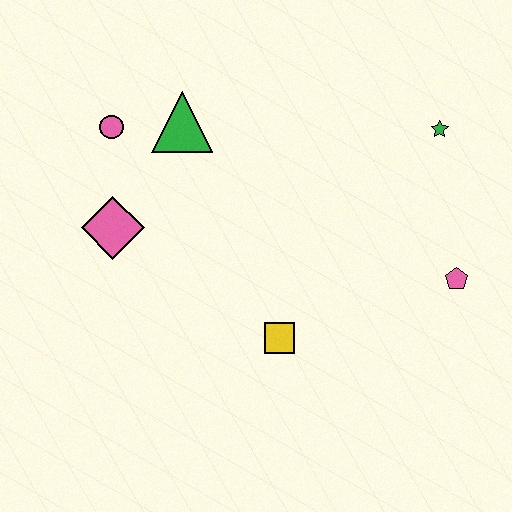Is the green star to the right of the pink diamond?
Yes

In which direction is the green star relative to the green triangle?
The green star is to the right of the green triangle.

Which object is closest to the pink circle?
The green triangle is closest to the pink circle.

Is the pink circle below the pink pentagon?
No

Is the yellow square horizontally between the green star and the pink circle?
Yes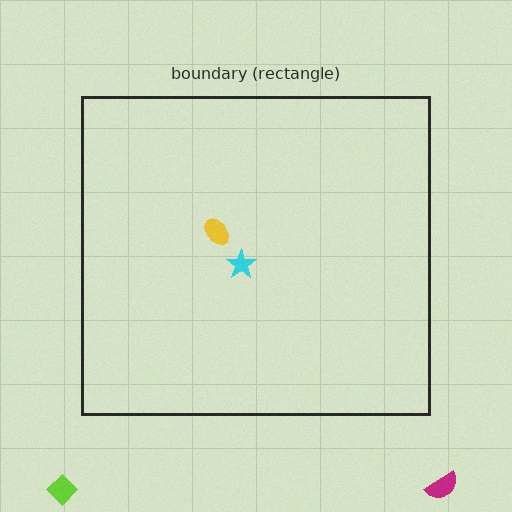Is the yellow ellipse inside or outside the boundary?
Inside.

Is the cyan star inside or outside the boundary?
Inside.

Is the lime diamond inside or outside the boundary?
Outside.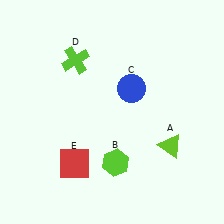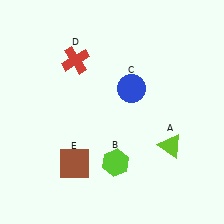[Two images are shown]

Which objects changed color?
D changed from lime to red. E changed from red to brown.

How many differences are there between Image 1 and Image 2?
There are 2 differences between the two images.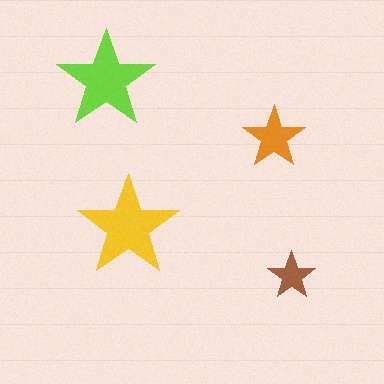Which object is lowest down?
The brown star is bottommost.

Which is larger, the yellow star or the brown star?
The yellow one.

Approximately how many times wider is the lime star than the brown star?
About 2 times wider.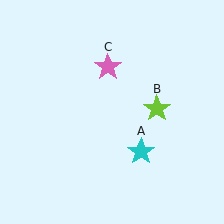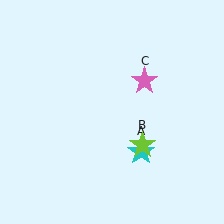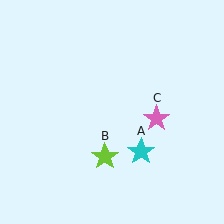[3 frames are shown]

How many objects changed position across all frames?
2 objects changed position: lime star (object B), pink star (object C).